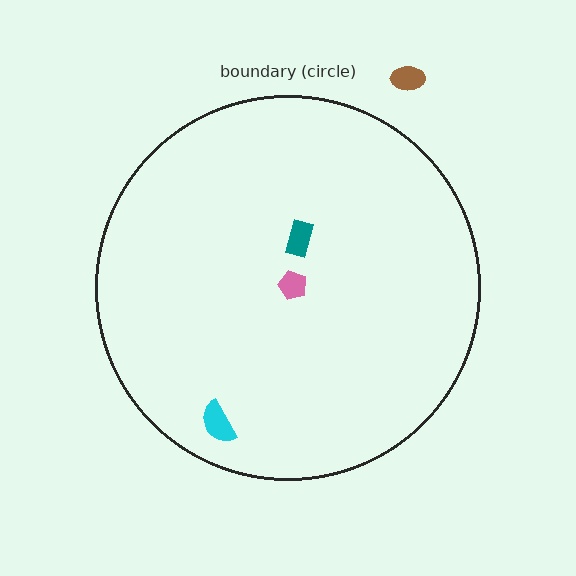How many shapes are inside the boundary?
3 inside, 1 outside.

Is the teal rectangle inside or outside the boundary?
Inside.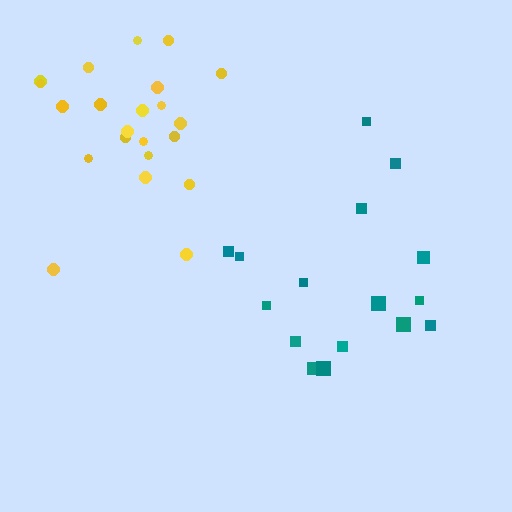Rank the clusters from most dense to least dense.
yellow, teal.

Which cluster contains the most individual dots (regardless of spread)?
Yellow (22).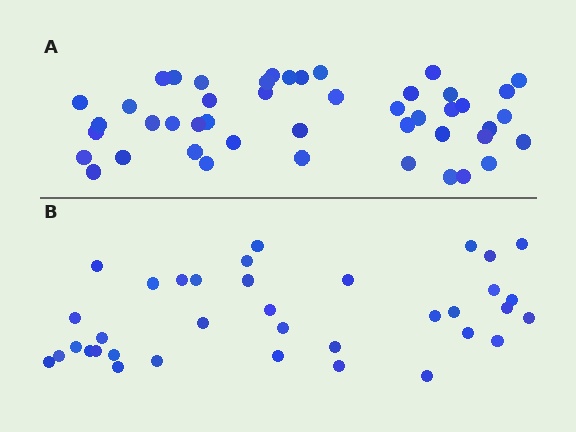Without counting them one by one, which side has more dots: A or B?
Region A (the top region) has more dots.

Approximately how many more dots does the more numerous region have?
Region A has roughly 10 or so more dots than region B.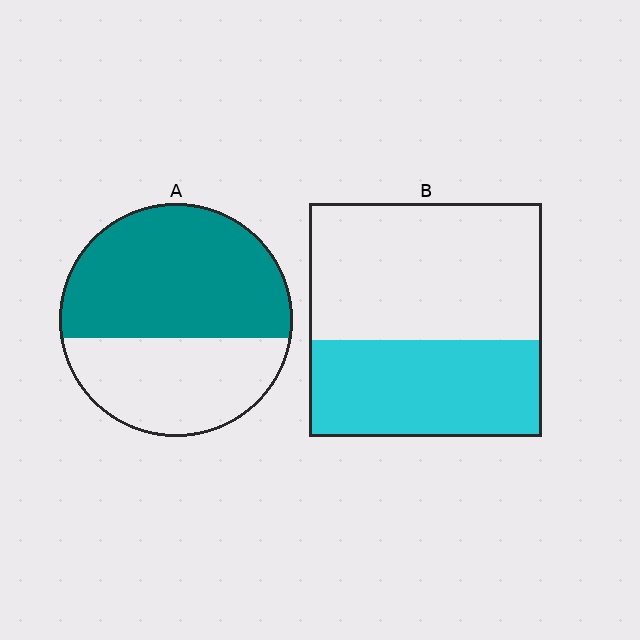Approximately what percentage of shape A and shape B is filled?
A is approximately 60% and B is approximately 40%.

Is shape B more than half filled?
No.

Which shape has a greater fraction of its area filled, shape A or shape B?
Shape A.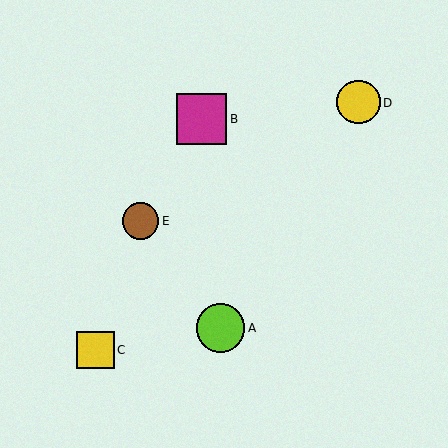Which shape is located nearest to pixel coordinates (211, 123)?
The magenta square (labeled B) at (202, 118) is nearest to that location.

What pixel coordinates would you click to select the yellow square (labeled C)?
Click at (95, 350) to select the yellow square C.